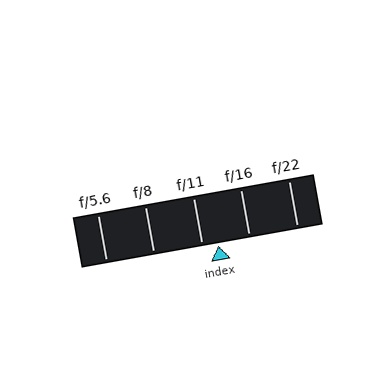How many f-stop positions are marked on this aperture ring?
There are 5 f-stop positions marked.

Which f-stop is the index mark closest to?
The index mark is closest to f/11.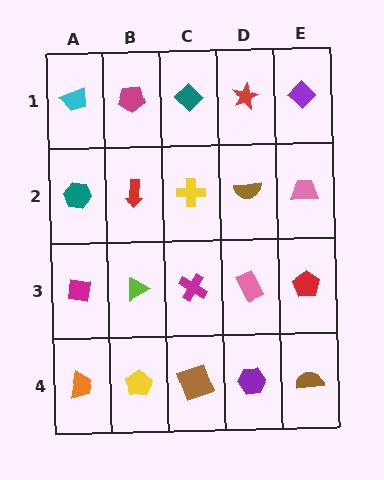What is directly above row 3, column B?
A red arrow.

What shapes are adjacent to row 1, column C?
A yellow cross (row 2, column C), a magenta pentagon (row 1, column B), a red star (row 1, column D).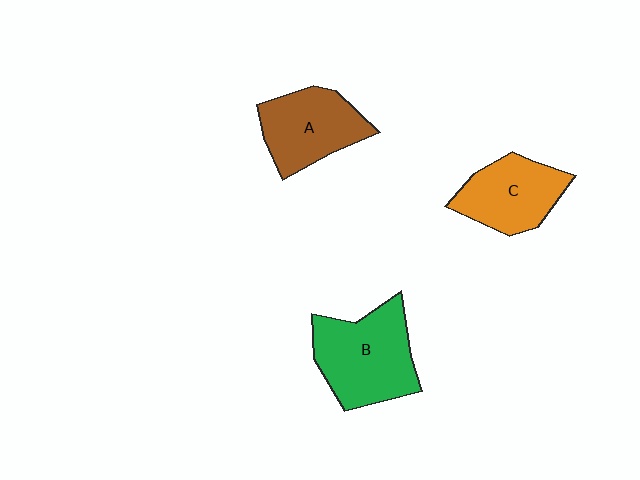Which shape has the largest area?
Shape B (green).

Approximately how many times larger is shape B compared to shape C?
Approximately 1.3 times.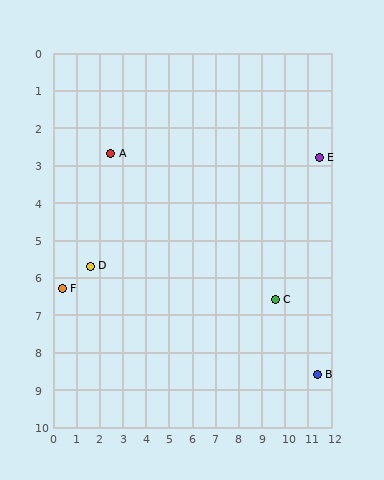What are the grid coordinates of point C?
Point C is at approximately (9.6, 6.6).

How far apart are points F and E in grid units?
Points F and E are about 11.6 grid units apart.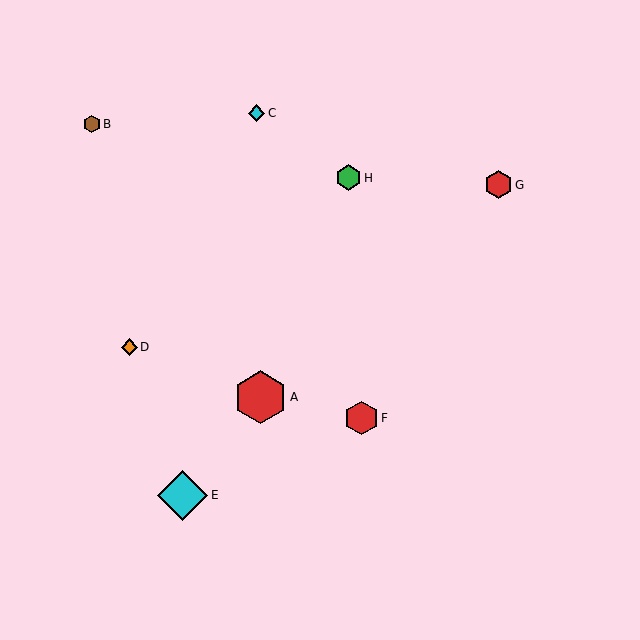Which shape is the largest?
The red hexagon (labeled A) is the largest.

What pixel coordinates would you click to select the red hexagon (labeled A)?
Click at (260, 397) to select the red hexagon A.